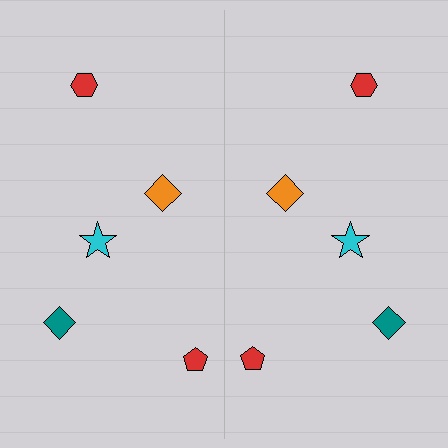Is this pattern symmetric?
Yes, this pattern has bilateral (reflection) symmetry.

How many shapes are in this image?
There are 10 shapes in this image.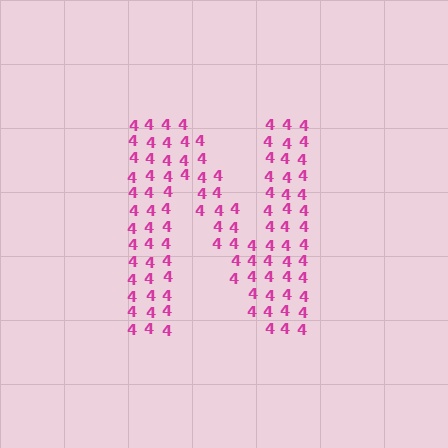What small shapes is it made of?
It is made of small digit 4's.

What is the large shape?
The large shape is the letter N.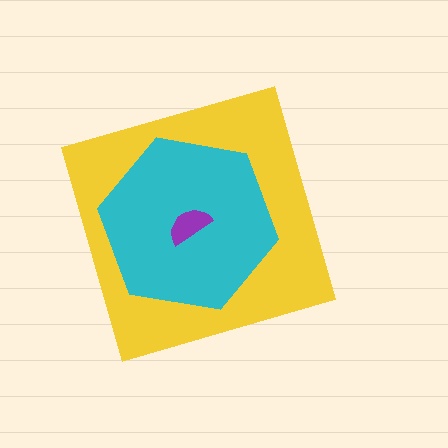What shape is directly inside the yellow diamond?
The cyan hexagon.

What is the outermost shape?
The yellow diamond.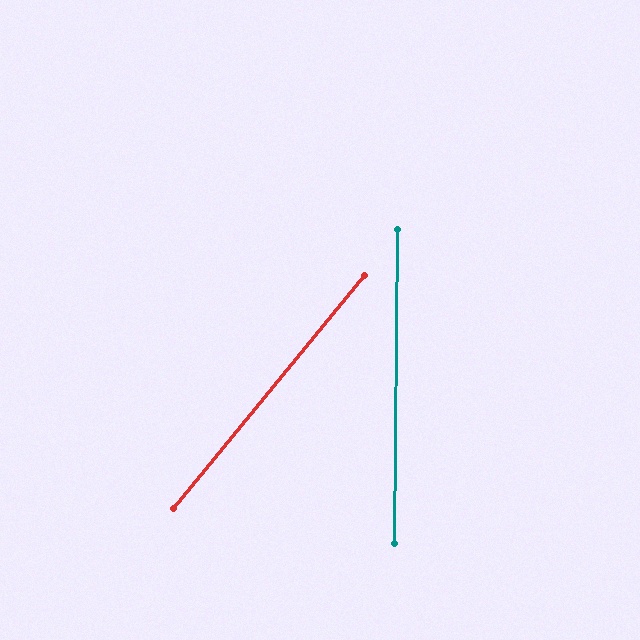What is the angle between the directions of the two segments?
Approximately 39 degrees.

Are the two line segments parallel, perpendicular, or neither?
Neither parallel nor perpendicular — they differ by about 39°.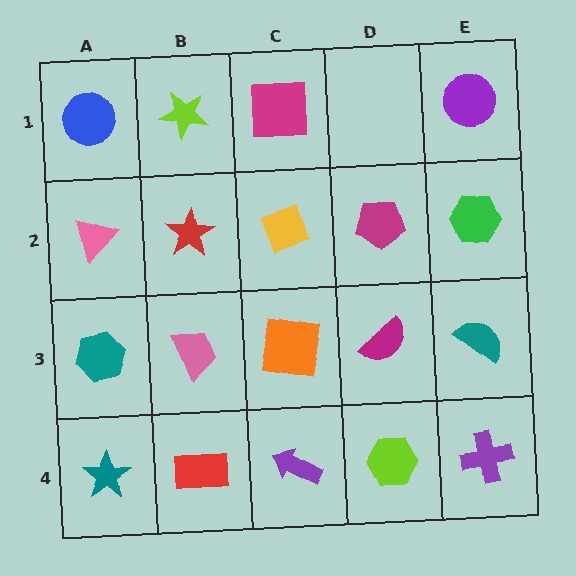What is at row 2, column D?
A magenta pentagon.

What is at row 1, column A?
A blue circle.